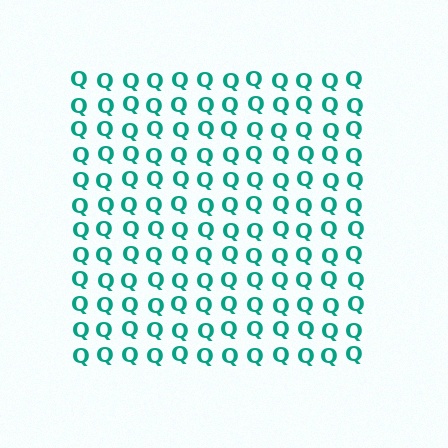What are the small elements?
The small elements are letter Q's.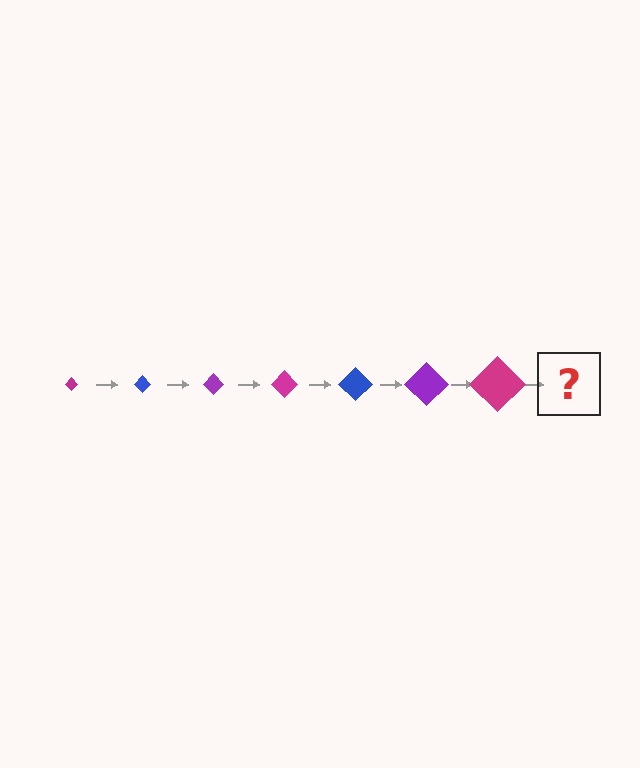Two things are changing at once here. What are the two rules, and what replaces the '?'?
The two rules are that the diamond grows larger each step and the color cycles through magenta, blue, and purple. The '?' should be a blue diamond, larger than the previous one.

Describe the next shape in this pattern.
It should be a blue diamond, larger than the previous one.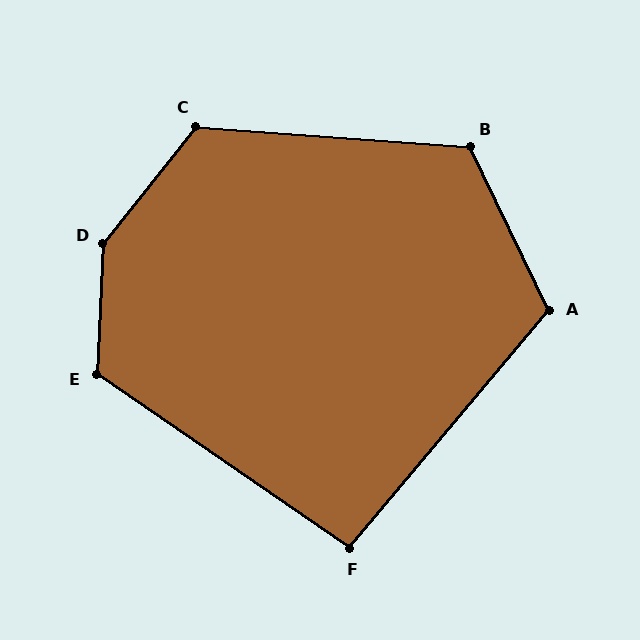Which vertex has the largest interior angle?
D, at approximately 145 degrees.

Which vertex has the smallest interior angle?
F, at approximately 96 degrees.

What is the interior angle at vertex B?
Approximately 120 degrees (obtuse).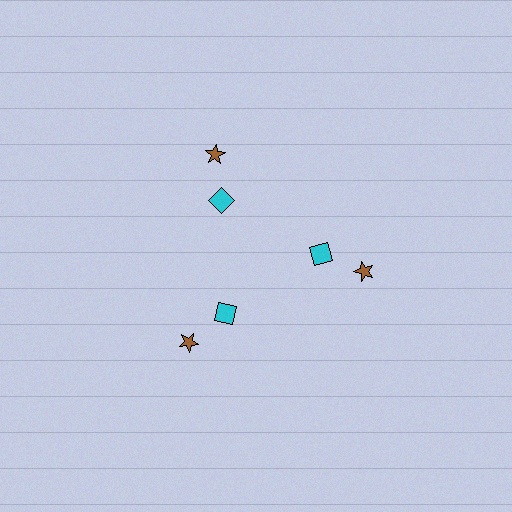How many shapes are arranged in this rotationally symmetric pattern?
There are 6 shapes, arranged in 3 groups of 2.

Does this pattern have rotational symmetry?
Yes, this pattern has 3-fold rotational symmetry. It looks the same after rotating 120 degrees around the center.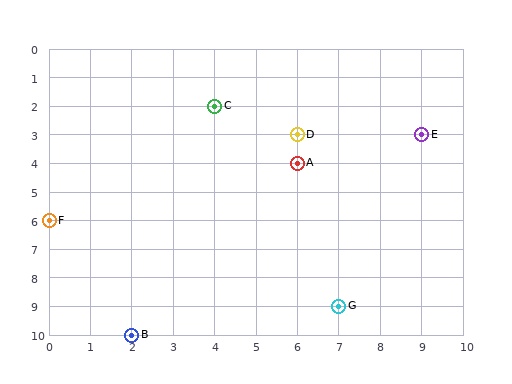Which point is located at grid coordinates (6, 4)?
Point A is at (6, 4).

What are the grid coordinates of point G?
Point G is at grid coordinates (7, 9).